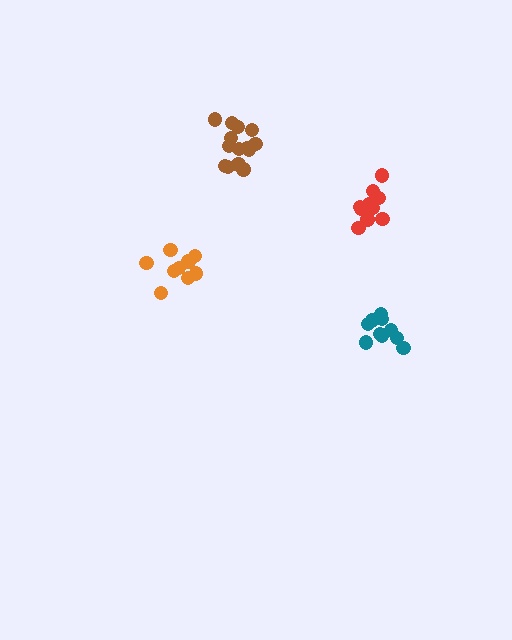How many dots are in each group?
Group 1: 10 dots, Group 2: 11 dots, Group 3: 14 dots, Group 4: 10 dots (45 total).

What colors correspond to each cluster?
The clusters are colored: orange, teal, brown, red.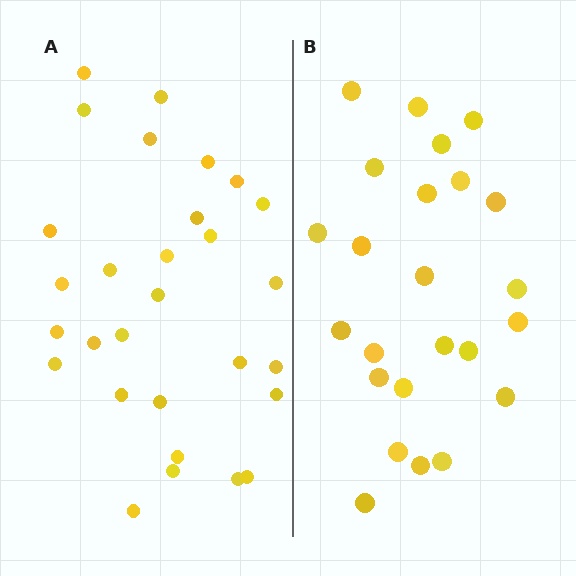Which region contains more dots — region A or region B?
Region A (the left region) has more dots.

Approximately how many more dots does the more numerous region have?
Region A has about 5 more dots than region B.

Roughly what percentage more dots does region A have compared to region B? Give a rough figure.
About 20% more.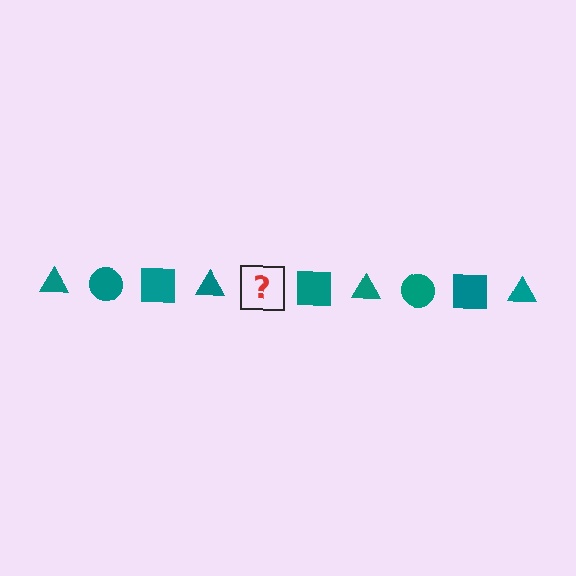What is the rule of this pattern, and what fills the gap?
The rule is that the pattern cycles through triangle, circle, square shapes in teal. The gap should be filled with a teal circle.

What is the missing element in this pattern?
The missing element is a teal circle.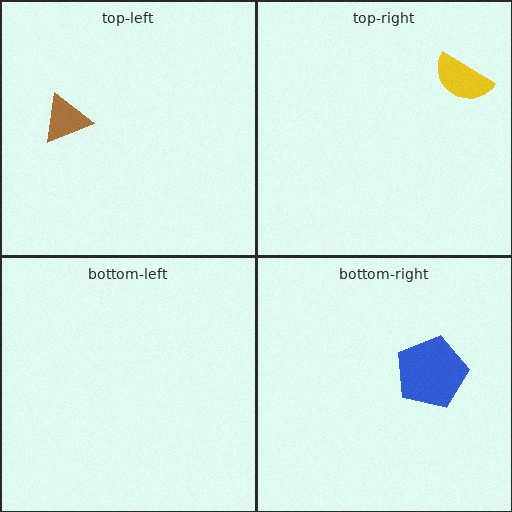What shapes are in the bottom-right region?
The blue pentagon.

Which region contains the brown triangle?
The top-left region.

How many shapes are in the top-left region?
1.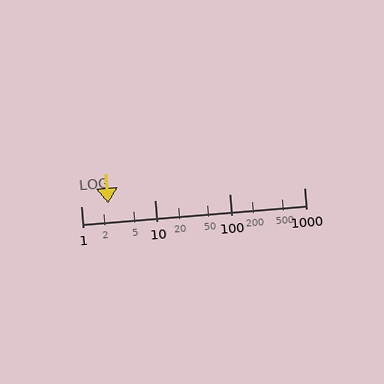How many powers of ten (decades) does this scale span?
The scale spans 3 decades, from 1 to 1000.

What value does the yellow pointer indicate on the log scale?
The pointer indicates approximately 2.3.